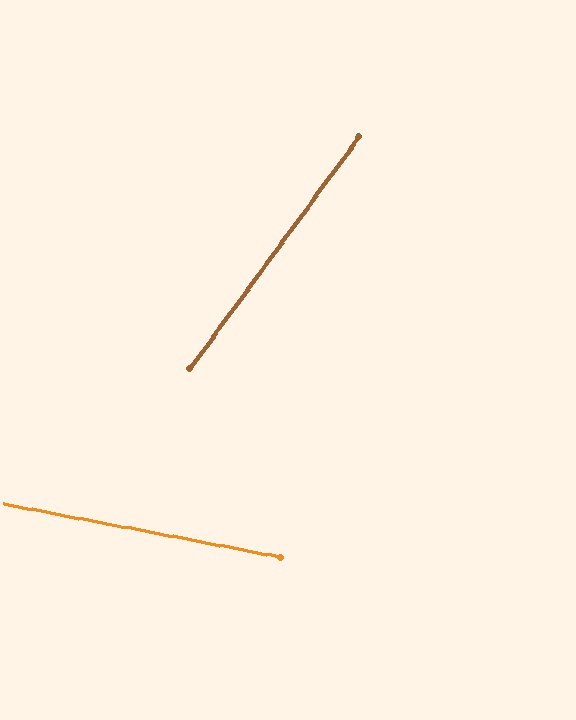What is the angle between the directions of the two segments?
Approximately 65 degrees.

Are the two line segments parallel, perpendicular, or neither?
Neither parallel nor perpendicular — they differ by about 65°.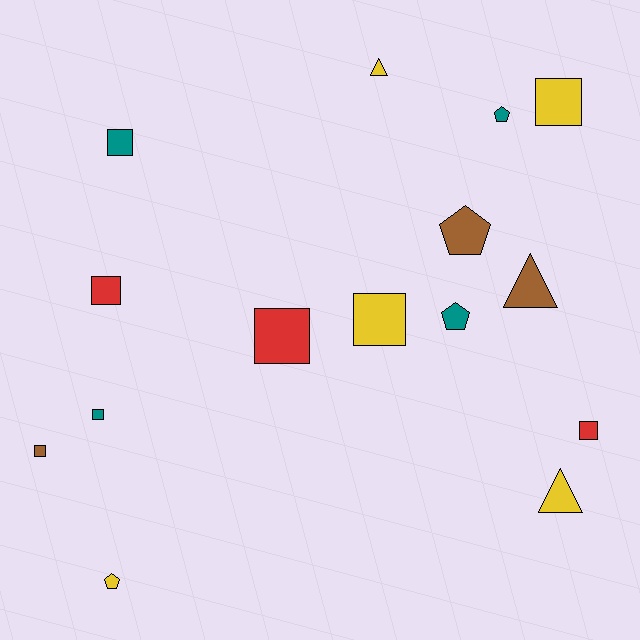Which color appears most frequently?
Yellow, with 5 objects.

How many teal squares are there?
There are 2 teal squares.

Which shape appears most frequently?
Square, with 8 objects.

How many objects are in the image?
There are 15 objects.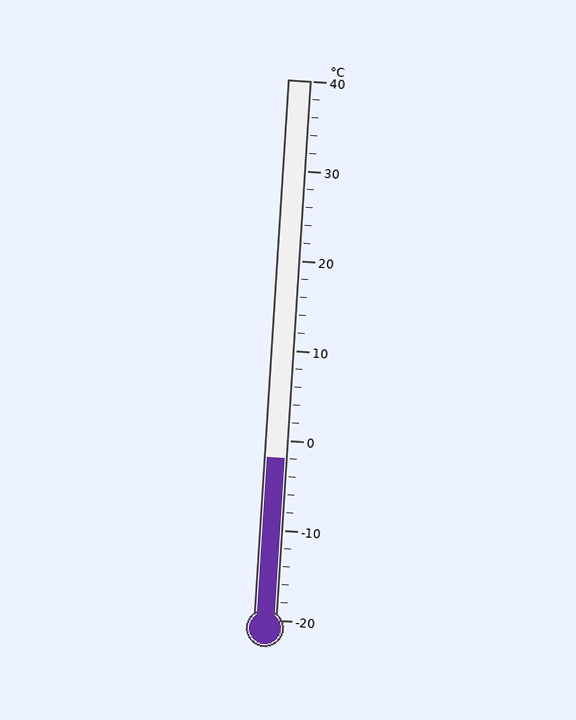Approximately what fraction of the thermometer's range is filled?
The thermometer is filled to approximately 30% of its range.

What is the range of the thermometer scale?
The thermometer scale ranges from -20°C to 40°C.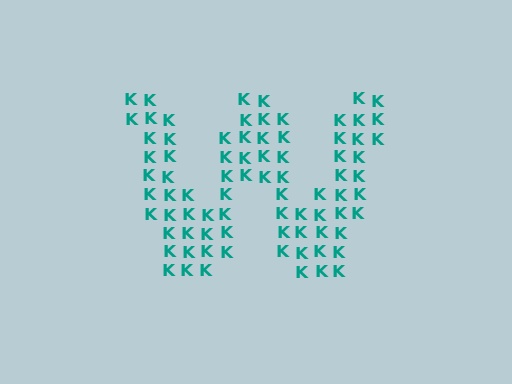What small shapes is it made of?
It is made of small letter K's.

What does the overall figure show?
The overall figure shows the letter W.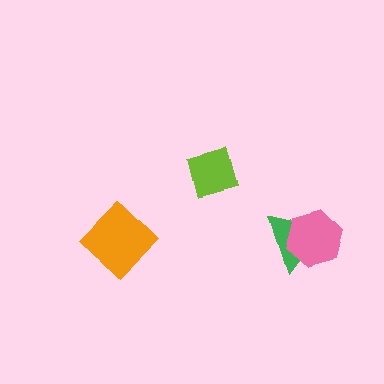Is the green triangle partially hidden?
Yes, it is partially covered by another shape.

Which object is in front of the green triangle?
The pink hexagon is in front of the green triangle.